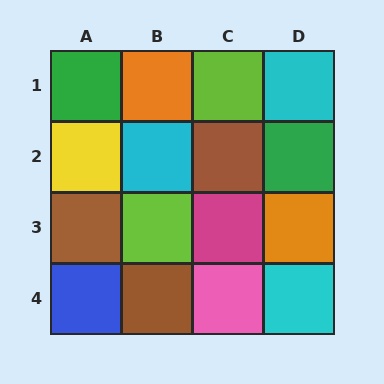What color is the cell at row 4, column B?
Brown.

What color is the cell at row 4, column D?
Cyan.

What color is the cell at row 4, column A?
Blue.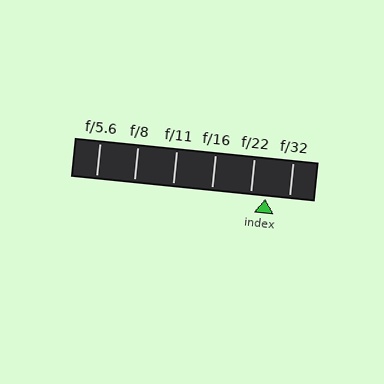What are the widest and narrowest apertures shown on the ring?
The widest aperture shown is f/5.6 and the narrowest is f/32.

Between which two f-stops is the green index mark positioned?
The index mark is between f/22 and f/32.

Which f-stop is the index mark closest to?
The index mark is closest to f/22.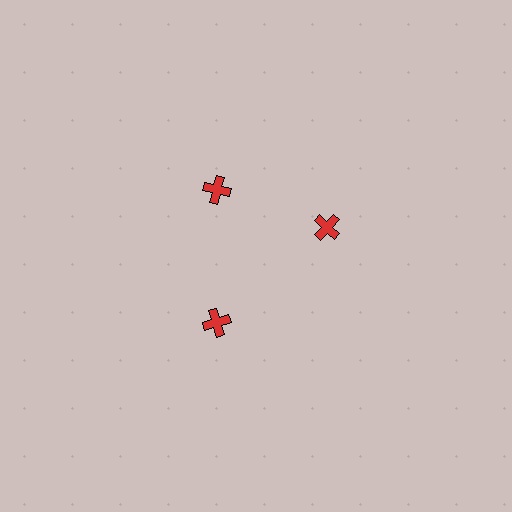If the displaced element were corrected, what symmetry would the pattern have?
It would have 3-fold rotational symmetry — the pattern would map onto itself every 120 degrees.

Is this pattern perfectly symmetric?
No. The 3 red crosses are arranged in a ring, but one element near the 3 o'clock position is rotated out of alignment along the ring, breaking the 3-fold rotational symmetry.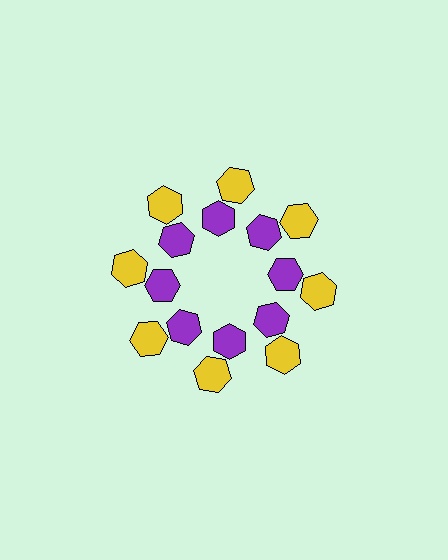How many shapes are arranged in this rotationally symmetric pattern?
There are 16 shapes, arranged in 8 groups of 2.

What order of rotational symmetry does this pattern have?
This pattern has 8-fold rotational symmetry.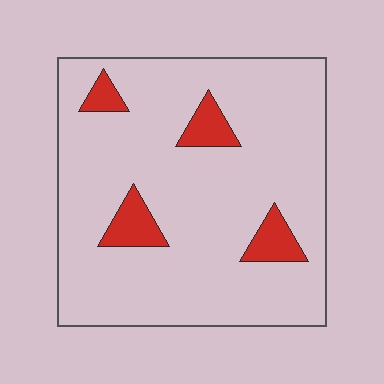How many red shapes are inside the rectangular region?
4.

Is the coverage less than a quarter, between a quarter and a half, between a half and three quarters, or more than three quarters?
Less than a quarter.